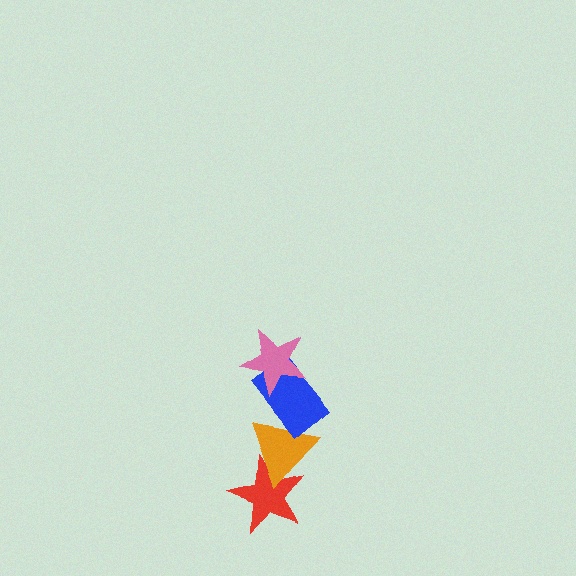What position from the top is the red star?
The red star is 4th from the top.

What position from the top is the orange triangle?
The orange triangle is 3rd from the top.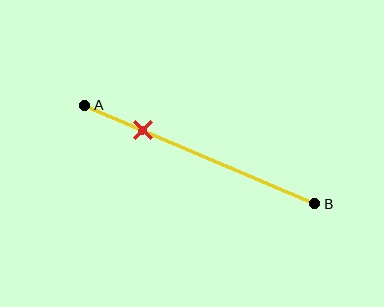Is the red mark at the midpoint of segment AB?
No, the mark is at about 25% from A, not at the 50% midpoint.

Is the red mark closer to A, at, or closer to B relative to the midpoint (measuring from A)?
The red mark is closer to point A than the midpoint of segment AB.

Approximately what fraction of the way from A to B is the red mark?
The red mark is approximately 25% of the way from A to B.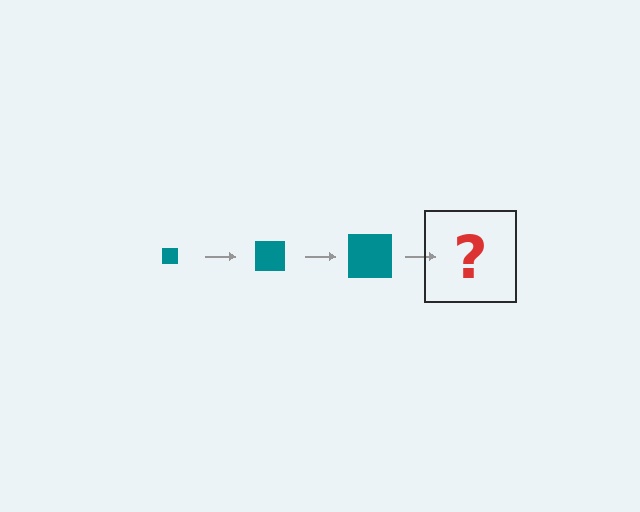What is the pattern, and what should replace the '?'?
The pattern is that the square gets progressively larger each step. The '?' should be a teal square, larger than the previous one.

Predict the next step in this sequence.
The next step is a teal square, larger than the previous one.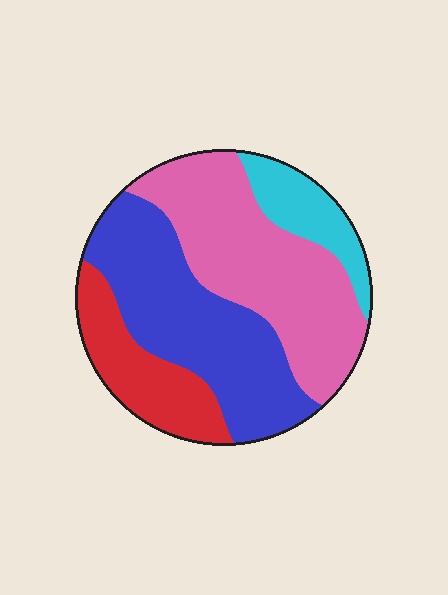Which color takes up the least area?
Cyan, at roughly 10%.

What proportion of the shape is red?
Red covers roughly 15% of the shape.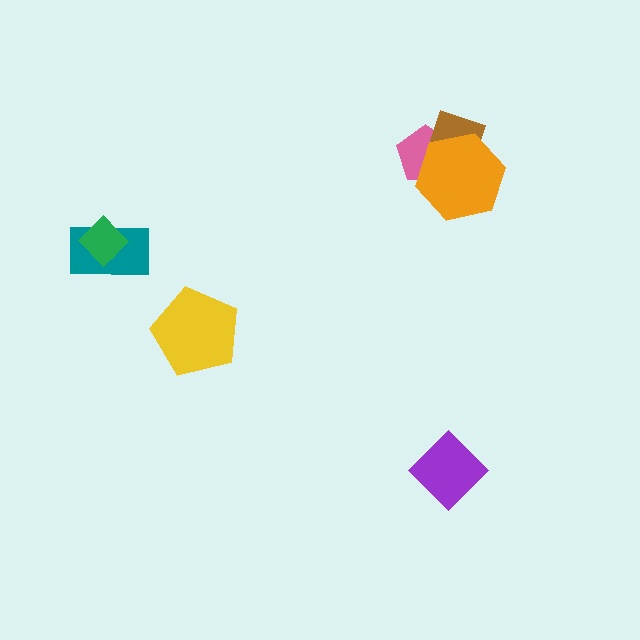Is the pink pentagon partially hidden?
Yes, it is partially covered by another shape.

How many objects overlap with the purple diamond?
0 objects overlap with the purple diamond.